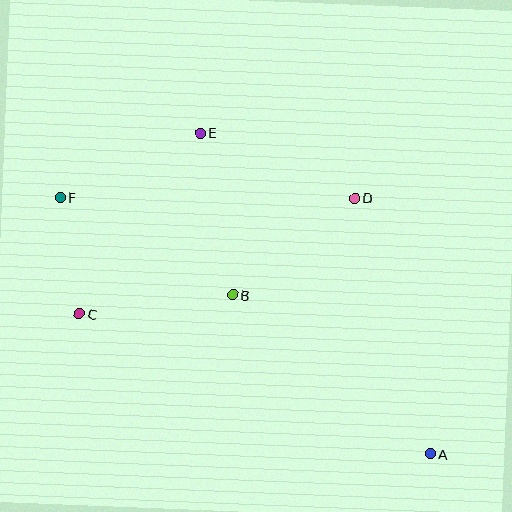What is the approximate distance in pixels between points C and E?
The distance between C and E is approximately 217 pixels.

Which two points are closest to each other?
Points C and F are closest to each other.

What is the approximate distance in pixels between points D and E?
The distance between D and E is approximately 168 pixels.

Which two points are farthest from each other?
Points A and F are farthest from each other.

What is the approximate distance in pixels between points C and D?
The distance between C and D is approximately 299 pixels.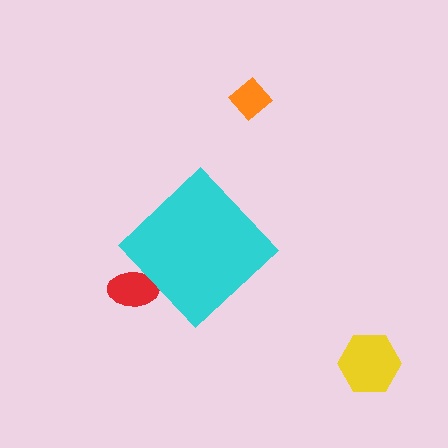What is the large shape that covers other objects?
A cyan diamond.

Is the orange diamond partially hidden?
No, the orange diamond is fully visible.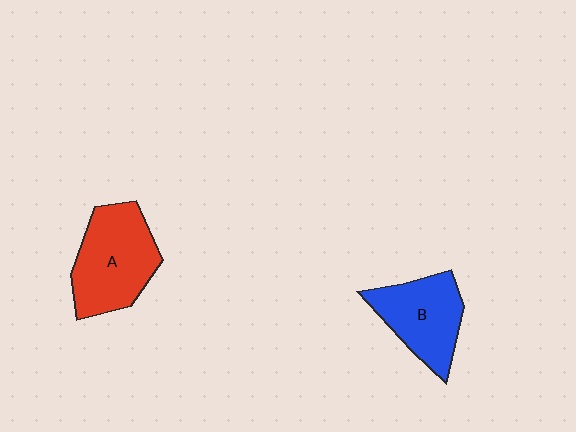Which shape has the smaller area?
Shape B (blue).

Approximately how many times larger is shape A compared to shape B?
Approximately 1.2 times.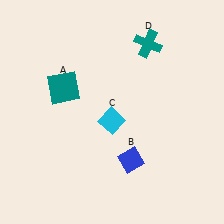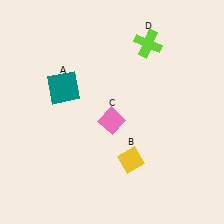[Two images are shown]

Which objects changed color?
B changed from blue to yellow. C changed from cyan to pink. D changed from teal to lime.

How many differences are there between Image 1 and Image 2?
There are 3 differences between the two images.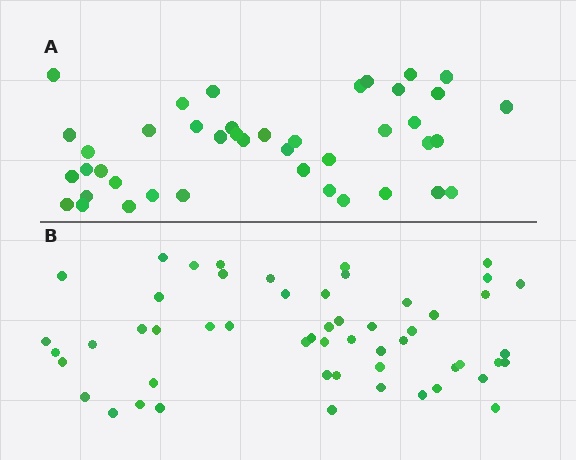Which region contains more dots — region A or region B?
Region B (the bottom region) has more dots.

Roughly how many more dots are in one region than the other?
Region B has roughly 12 or so more dots than region A.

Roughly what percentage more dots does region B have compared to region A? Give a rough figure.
About 30% more.